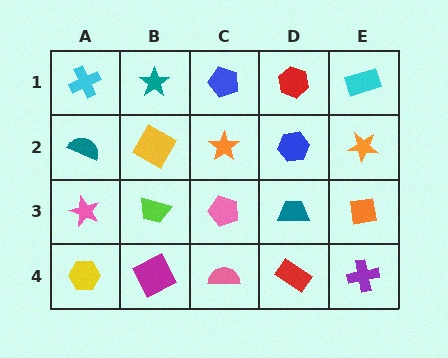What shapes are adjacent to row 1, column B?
A yellow square (row 2, column B), a cyan cross (row 1, column A), a blue pentagon (row 1, column C).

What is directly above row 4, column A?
A pink star.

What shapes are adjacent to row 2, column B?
A teal star (row 1, column B), a lime trapezoid (row 3, column B), a teal semicircle (row 2, column A), an orange star (row 2, column C).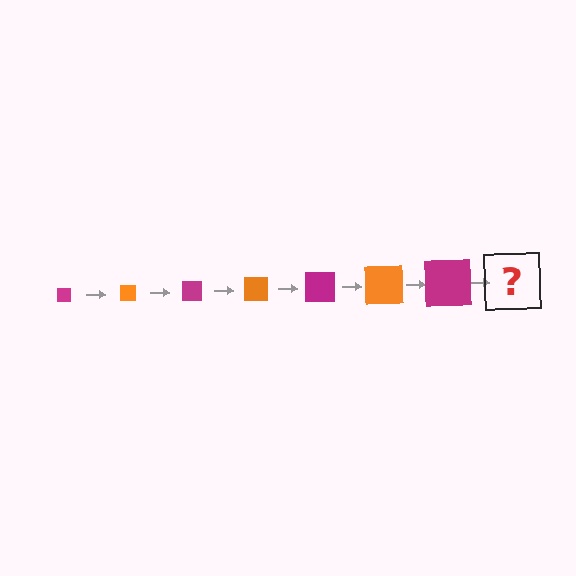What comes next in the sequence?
The next element should be an orange square, larger than the previous one.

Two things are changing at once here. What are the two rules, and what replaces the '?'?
The two rules are that the square grows larger each step and the color cycles through magenta and orange. The '?' should be an orange square, larger than the previous one.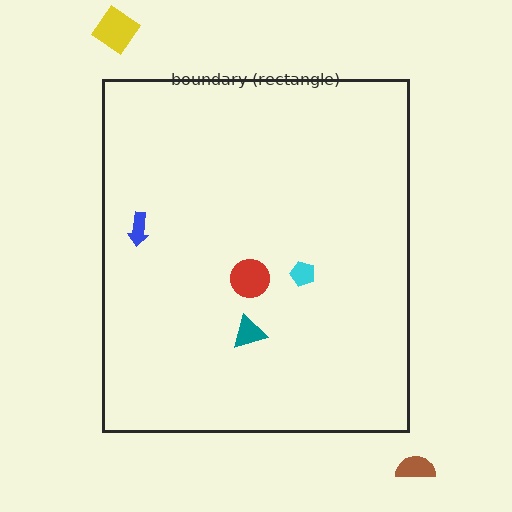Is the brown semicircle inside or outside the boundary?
Outside.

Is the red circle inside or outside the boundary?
Inside.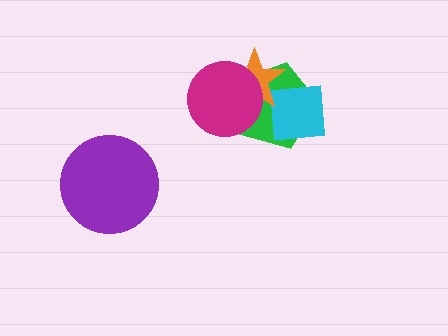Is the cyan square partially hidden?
Yes, it is partially covered by another shape.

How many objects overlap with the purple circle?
0 objects overlap with the purple circle.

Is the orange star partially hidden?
Yes, it is partially covered by another shape.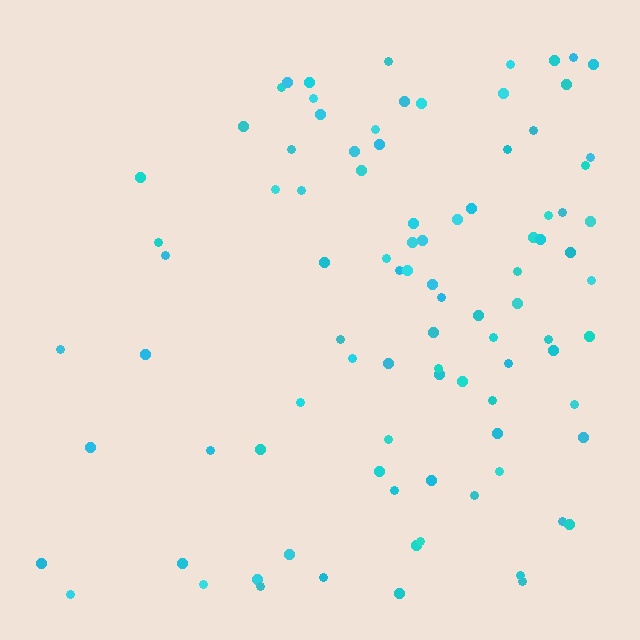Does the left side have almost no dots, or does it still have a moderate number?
Still a moderate number, just noticeably fewer than the right.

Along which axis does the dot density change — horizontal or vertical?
Horizontal.